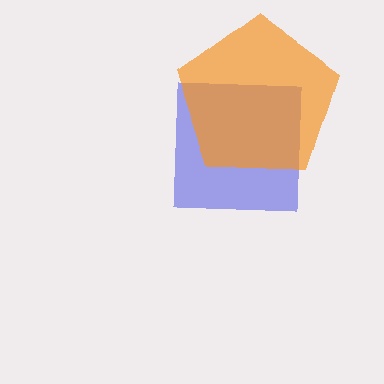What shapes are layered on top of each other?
The layered shapes are: a blue square, an orange pentagon.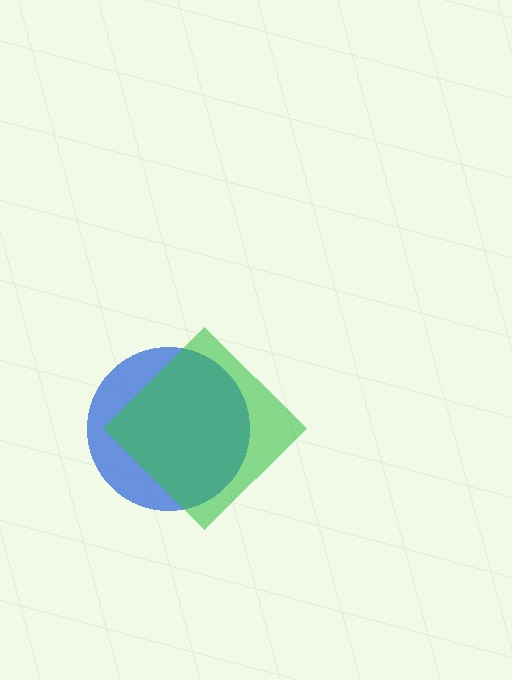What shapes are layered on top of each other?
The layered shapes are: a blue circle, a green diamond.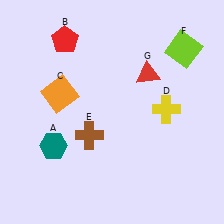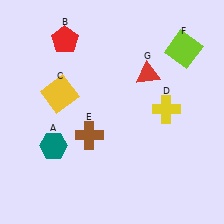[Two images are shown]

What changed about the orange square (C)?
In Image 1, C is orange. In Image 2, it changed to yellow.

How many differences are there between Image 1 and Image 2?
There is 1 difference between the two images.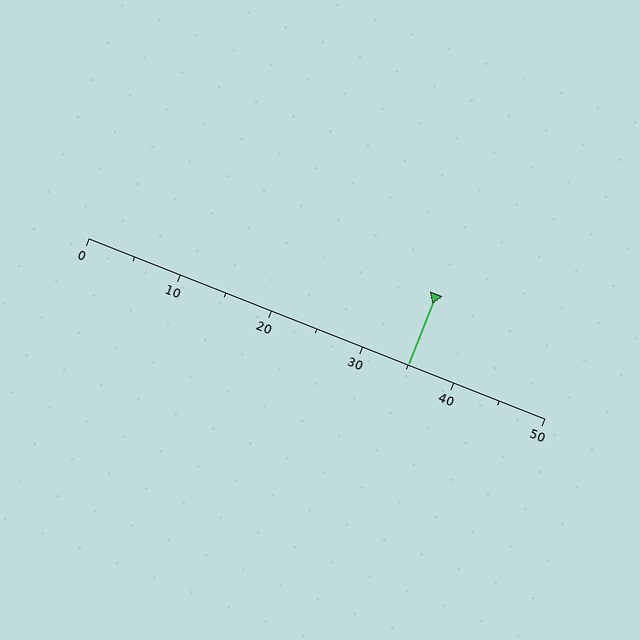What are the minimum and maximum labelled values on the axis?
The axis runs from 0 to 50.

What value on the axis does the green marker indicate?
The marker indicates approximately 35.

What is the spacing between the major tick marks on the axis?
The major ticks are spaced 10 apart.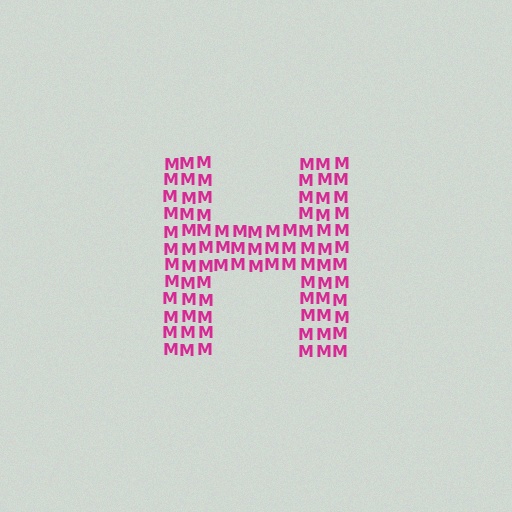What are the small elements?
The small elements are letter M's.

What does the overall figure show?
The overall figure shows the letter H.